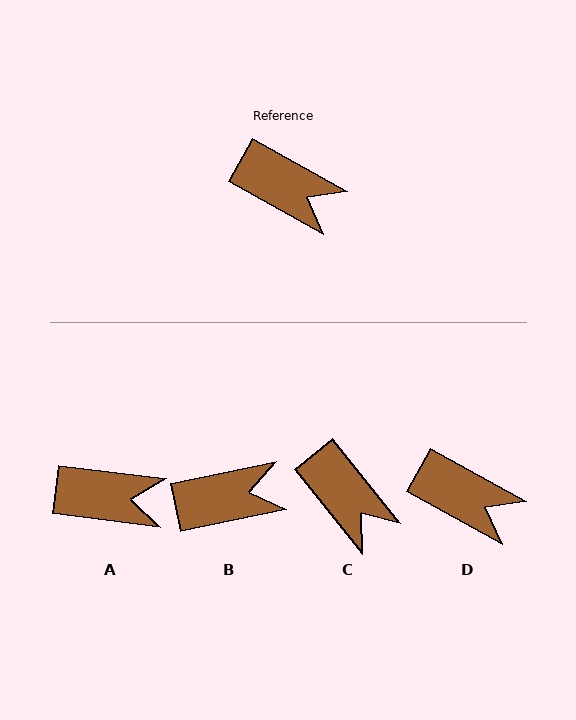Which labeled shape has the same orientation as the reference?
D.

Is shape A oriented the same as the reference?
No, it is off by about 22 degrees.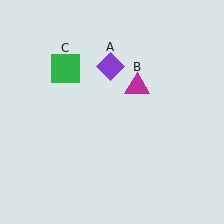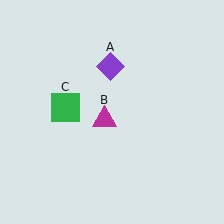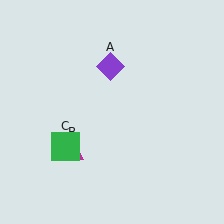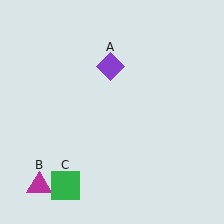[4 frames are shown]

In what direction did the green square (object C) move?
The green square (object C) moved down.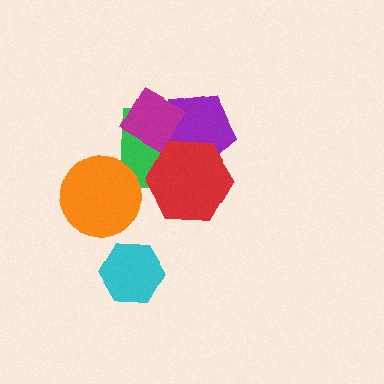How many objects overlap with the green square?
3 objects overlap with the green square.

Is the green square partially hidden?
Yes, it is partially covered by another shape.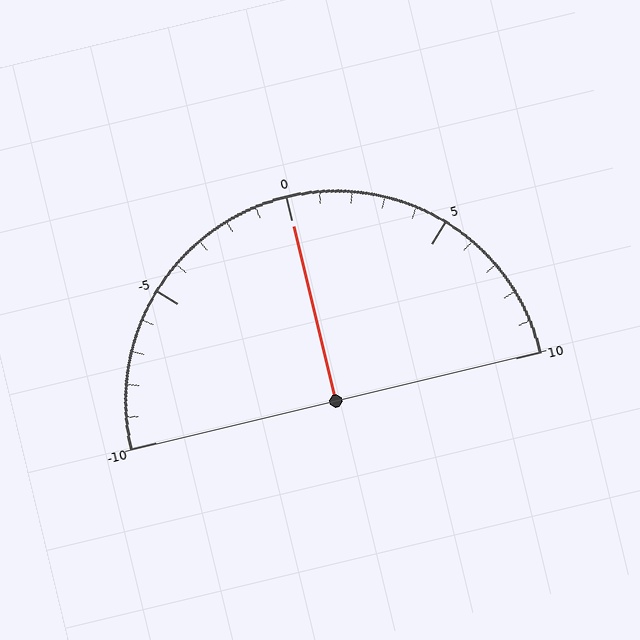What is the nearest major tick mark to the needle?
The nearest major tick mark is 0.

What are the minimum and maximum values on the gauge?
The gauge ranges from -10 to 10.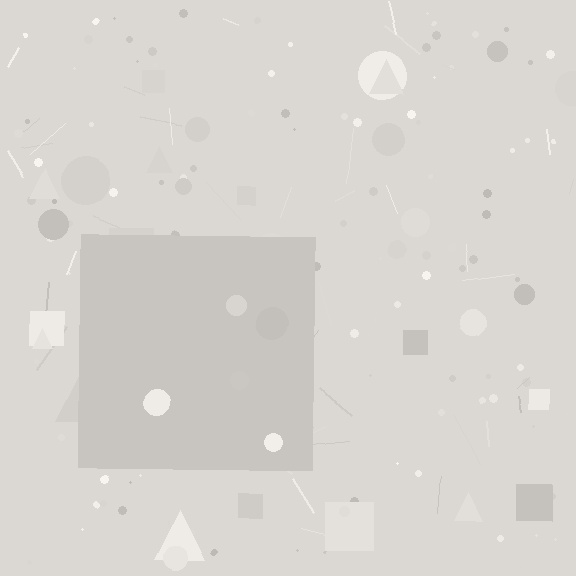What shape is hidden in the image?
A square is hidden in the image.